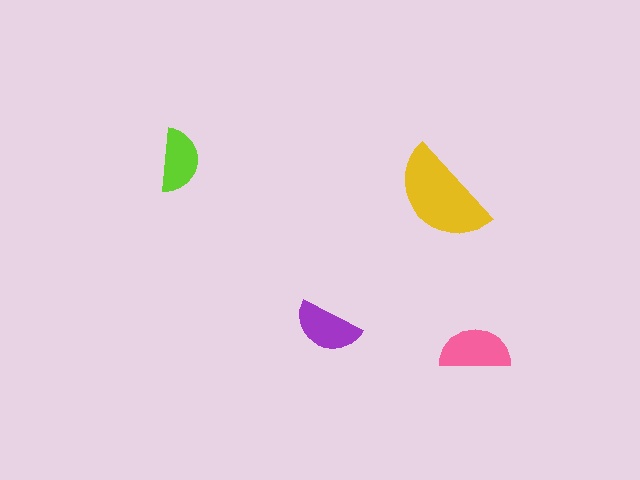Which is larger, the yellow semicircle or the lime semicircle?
The yellow one.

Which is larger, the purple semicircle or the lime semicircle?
The purple one.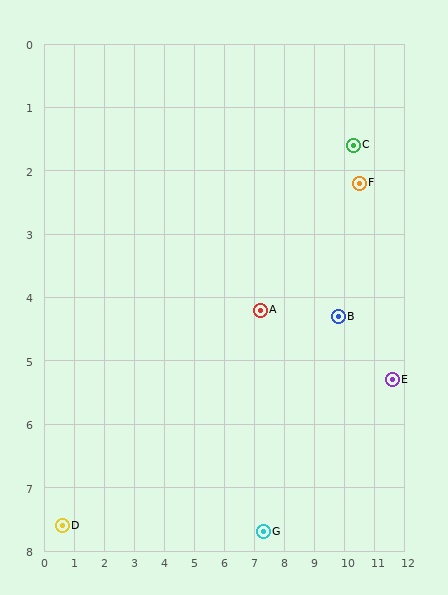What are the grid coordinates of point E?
Point E is at approximately (11.6, 5.3).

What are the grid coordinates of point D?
Point D is at approximately (0.6, 7.6).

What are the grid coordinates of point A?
Point A is at approximately (7.2, 4.2).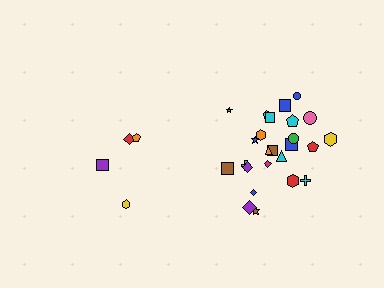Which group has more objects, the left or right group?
The right group.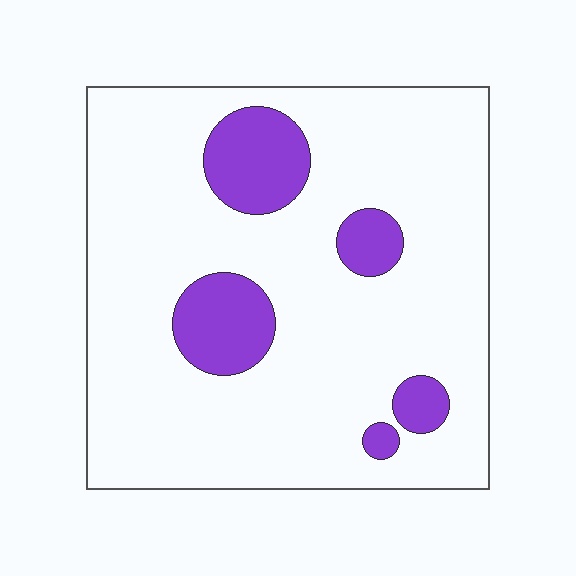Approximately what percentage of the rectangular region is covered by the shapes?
Approximately 15%.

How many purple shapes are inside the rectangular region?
5.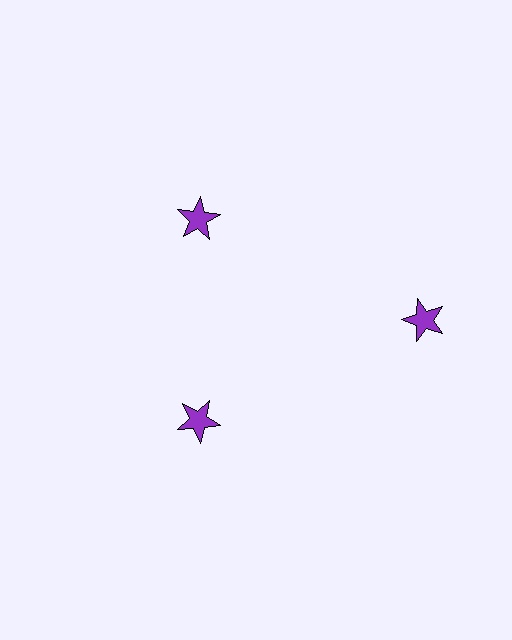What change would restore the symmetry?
The symmetry would be restored by moving it inward, back onto the ring so that all 3 stars sit at equal angles and equal distance from the center.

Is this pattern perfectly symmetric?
No. The 3 purple stars are arranged in a ring, but one element near the 3 o'clock position is pushed outward from the center, breaking the 3-fold rotational symmetry.